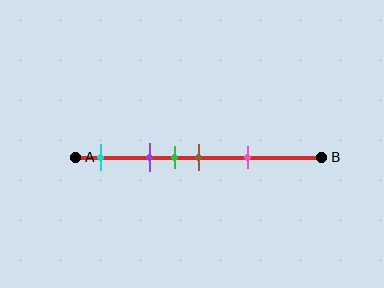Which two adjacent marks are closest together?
The green and brown marks are the closest adjacent pair.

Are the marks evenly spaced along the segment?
No, the marks are not evenly spaced.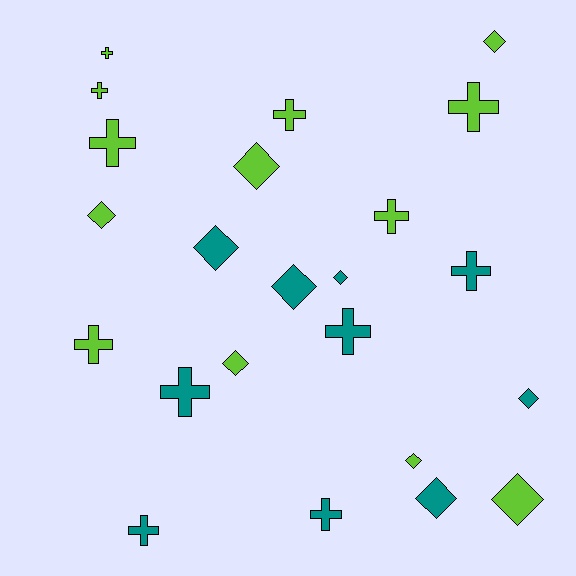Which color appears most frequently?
Lime, with 13 objects.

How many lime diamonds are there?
There are 6 lime diamonds.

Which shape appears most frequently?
Cross, with 12 objects.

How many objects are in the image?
There are 23 objects.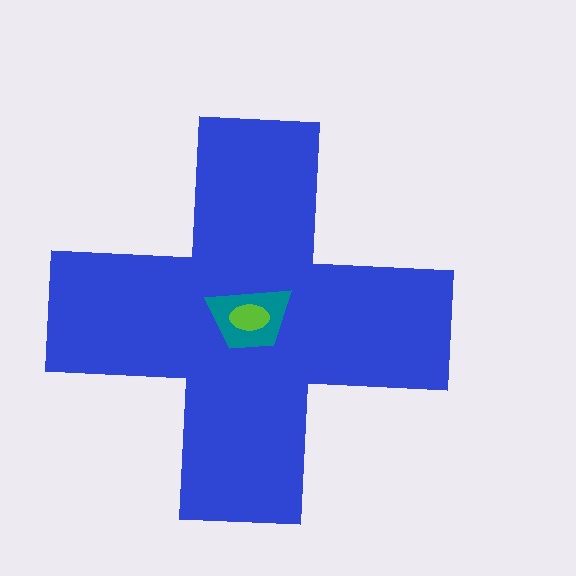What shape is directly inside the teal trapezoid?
The lime ellipse.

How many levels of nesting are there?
3.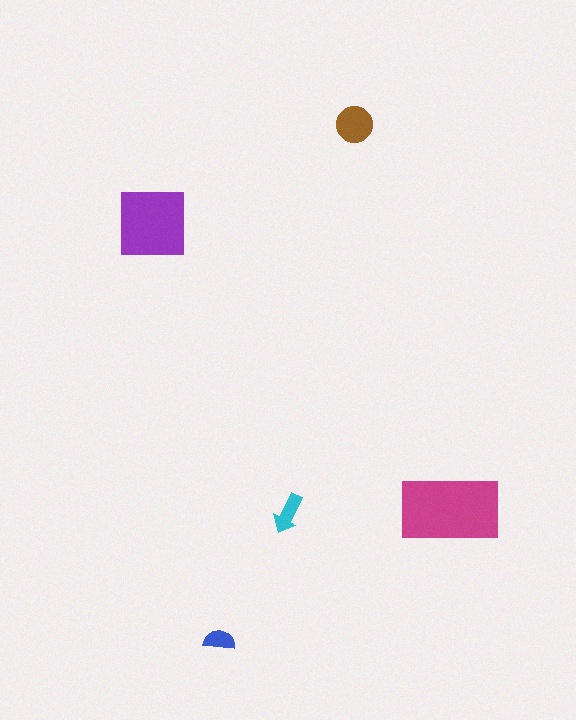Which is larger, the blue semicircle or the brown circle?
The brown circle.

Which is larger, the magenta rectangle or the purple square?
The magenta rectangle.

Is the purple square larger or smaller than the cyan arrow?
Larger.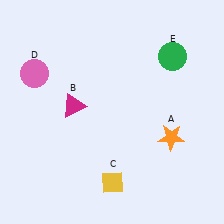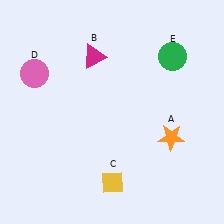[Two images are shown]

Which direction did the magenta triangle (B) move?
The magenta triangle (B) moved up.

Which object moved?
The magenta triangle (B) moved up.